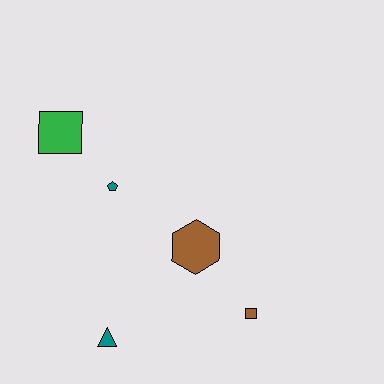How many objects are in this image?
There are 5 objects.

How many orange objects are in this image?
There are no orange objects.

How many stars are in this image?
There are no stars.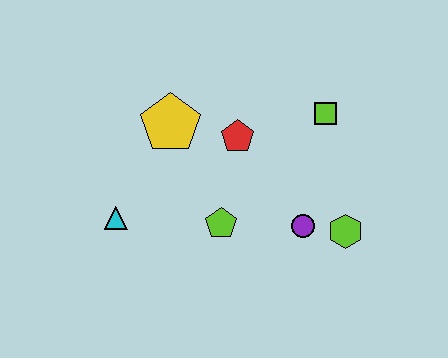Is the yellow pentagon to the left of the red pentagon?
Yes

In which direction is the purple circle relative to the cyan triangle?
The purple circle is to the right of the cyan triangle.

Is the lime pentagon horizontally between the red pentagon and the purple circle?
No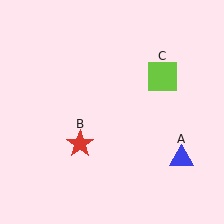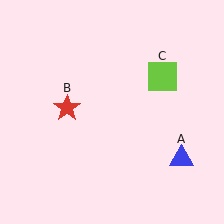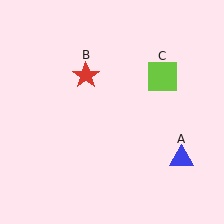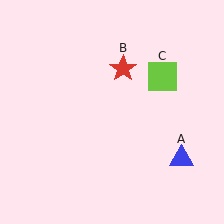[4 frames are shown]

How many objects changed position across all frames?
1 object changed position: red star (object B).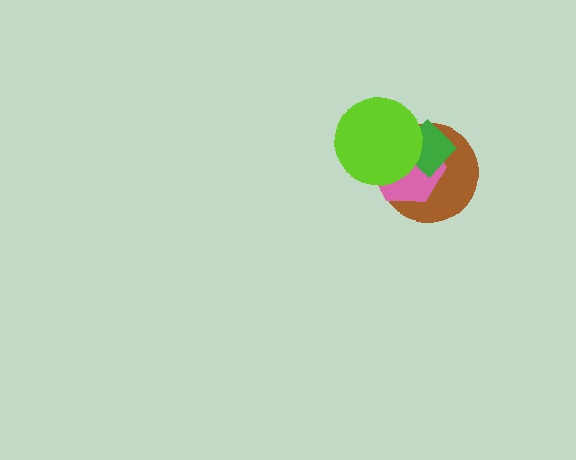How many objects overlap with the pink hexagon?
3 objects overlap with the pink hexagon.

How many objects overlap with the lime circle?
3 objects overlap with the lime circle.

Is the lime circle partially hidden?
No, no other shape covers it.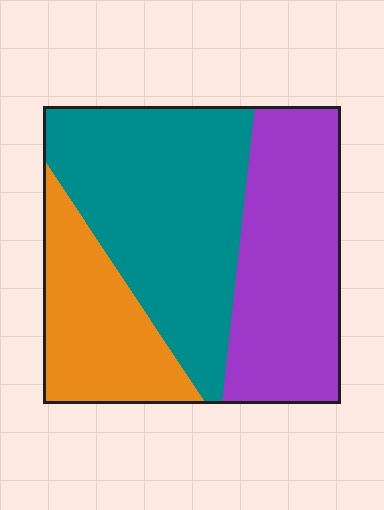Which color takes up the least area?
Orange, at roughly 25%.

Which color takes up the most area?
Teal, at roughly 45%.